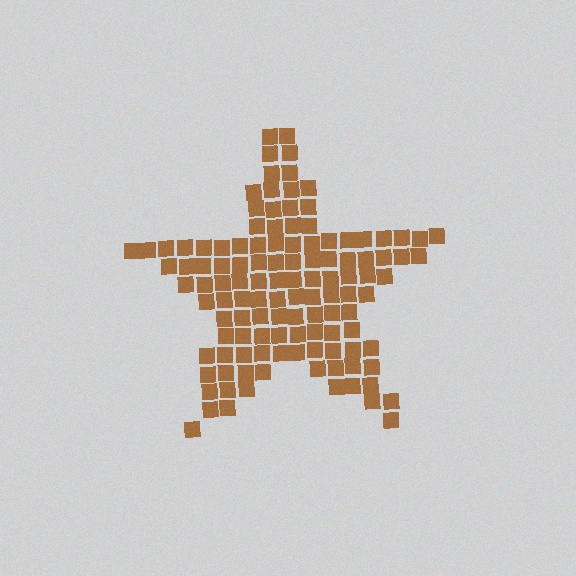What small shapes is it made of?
It is made of small squares.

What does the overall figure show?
The overall figure shows a star.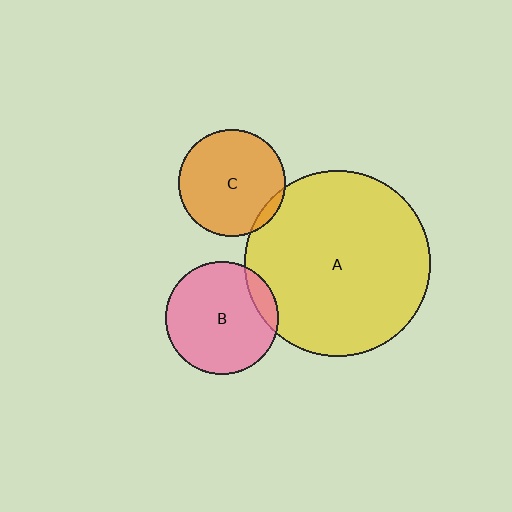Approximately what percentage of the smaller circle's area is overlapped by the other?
Approximately 5%.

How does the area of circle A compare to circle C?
Approximately 3.0 times.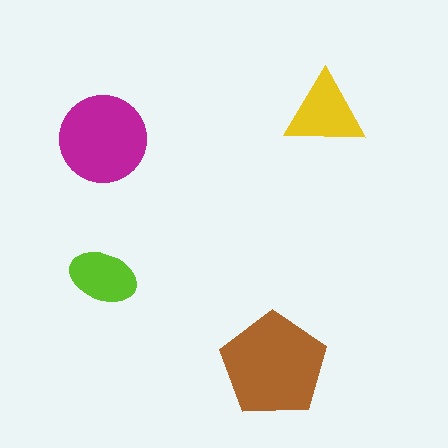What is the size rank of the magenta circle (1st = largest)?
2nd.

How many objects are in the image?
There are 4 objects in the image.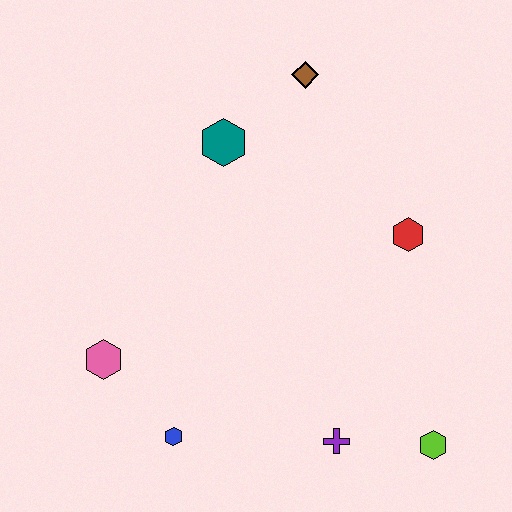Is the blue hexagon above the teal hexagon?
No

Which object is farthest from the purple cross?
The brown diamond is farthest from the purple cross.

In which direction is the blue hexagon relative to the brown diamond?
The blue hexagon is below the brown diamond.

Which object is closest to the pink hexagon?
The blue hexagon is closest to the pink hexagon.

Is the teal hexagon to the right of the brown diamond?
No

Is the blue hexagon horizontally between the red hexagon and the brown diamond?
No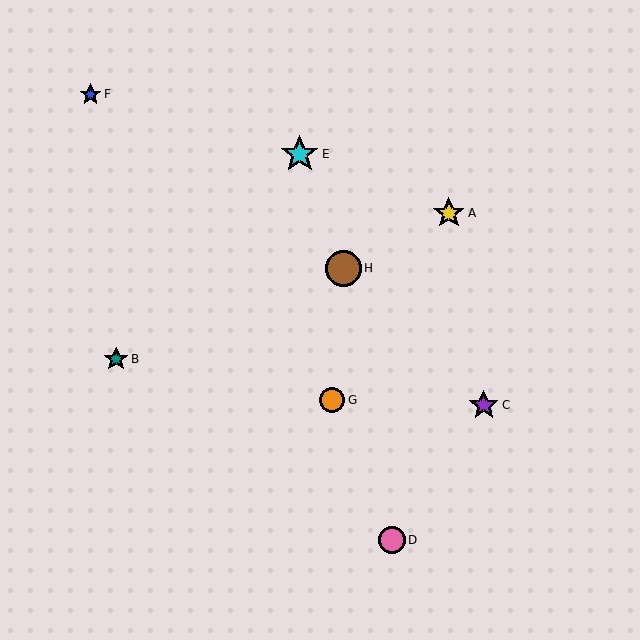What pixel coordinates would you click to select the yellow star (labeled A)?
Click at (449, 213) to select the yellow star A.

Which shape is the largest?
The cyan star (labeled E) is the largest.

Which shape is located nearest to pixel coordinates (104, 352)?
The teal star (labeled B) at (116, 359) is nearest to that location.